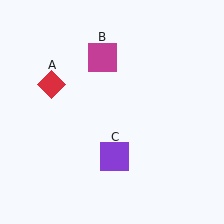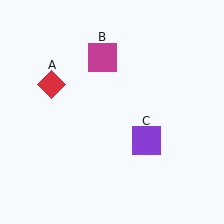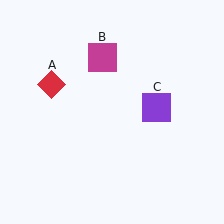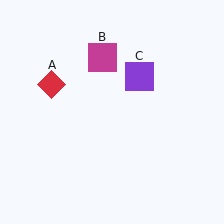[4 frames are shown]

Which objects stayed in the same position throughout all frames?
Red diamond (object A) and magenta square (object B) remained stationary.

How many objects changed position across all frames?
1 object changed position: purple square (object C).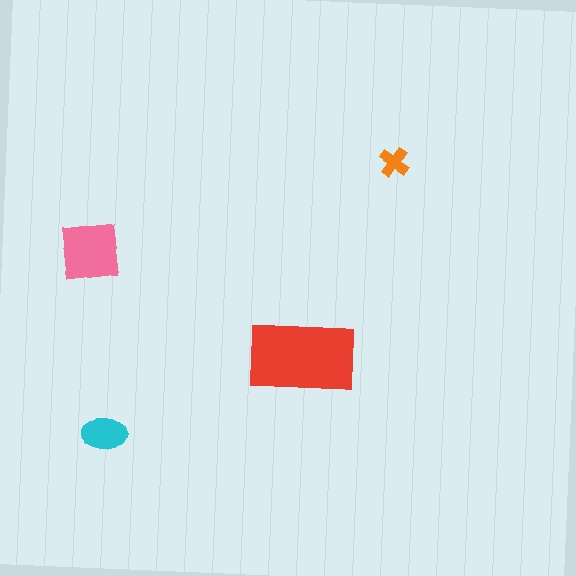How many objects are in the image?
There are 4 objects in the image.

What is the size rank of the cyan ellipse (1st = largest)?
3rd.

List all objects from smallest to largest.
The orange cross, the cyan ellipse, the pink square, the red rectangle.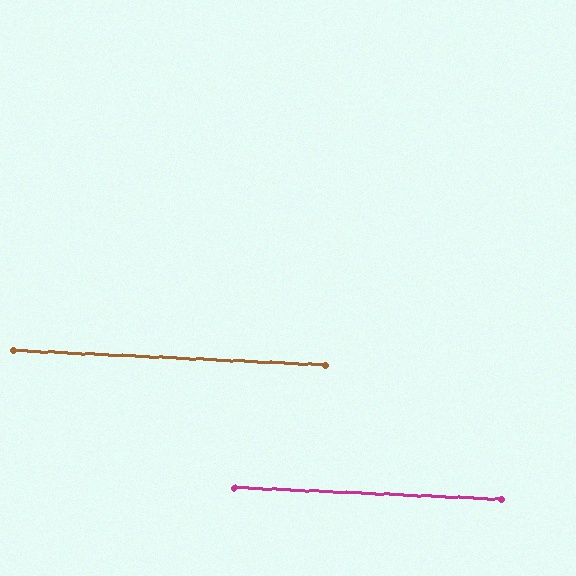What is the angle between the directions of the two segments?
Approximately 0 degrees.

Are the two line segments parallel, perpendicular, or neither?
Parallel — their directions differ by only 0.2°.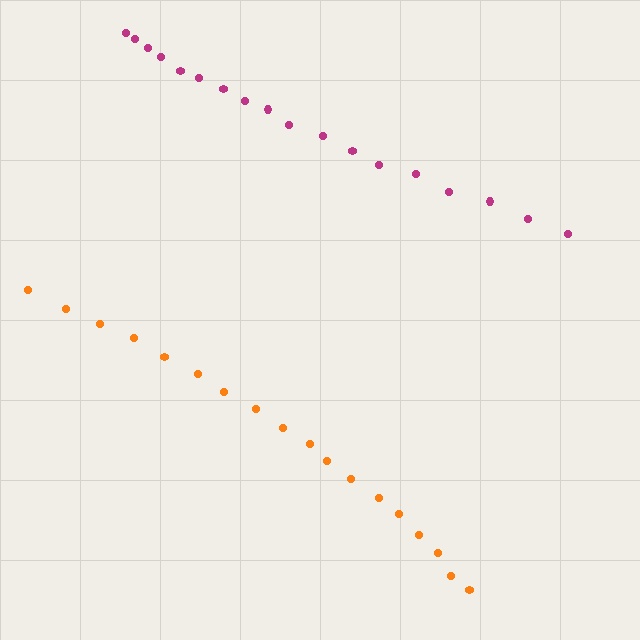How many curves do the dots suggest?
There are 2 distinct paths.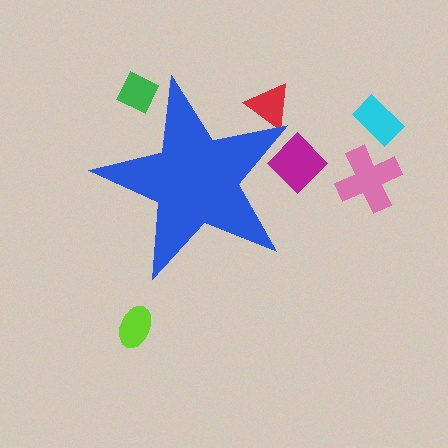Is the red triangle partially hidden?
Yes, the red triangle is partially hidden behind the blue star.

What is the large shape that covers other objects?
A blue star.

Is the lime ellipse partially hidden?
No, the lime ellipse is fully visible.